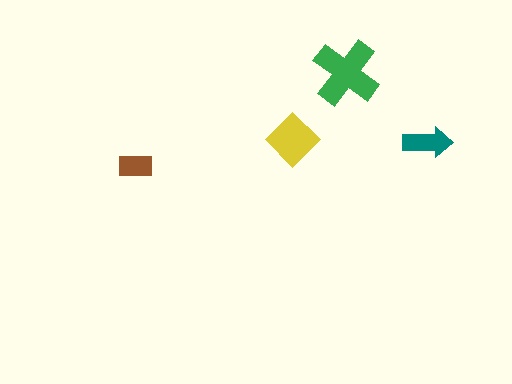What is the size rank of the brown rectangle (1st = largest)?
4th.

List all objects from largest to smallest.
The green cross, the yellow diamond, the teal arrow, the brown rectangle.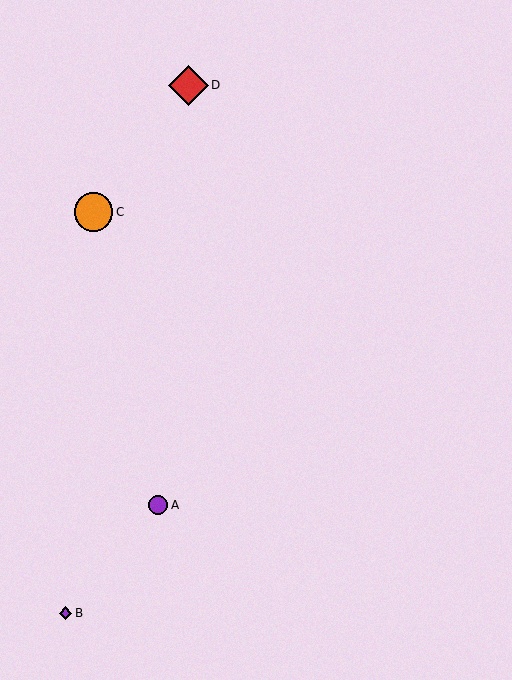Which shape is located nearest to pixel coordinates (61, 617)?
The purple diamond (labeled B) at (65, 613) is nearest to that location.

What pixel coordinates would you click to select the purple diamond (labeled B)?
Click at (65, 613) to select the purple diamond B.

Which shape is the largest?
The red diamond (labeled D) is the largest.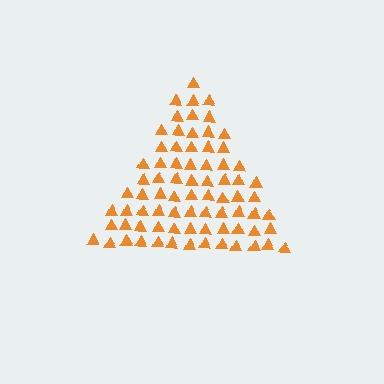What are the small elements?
The small elements are triangles.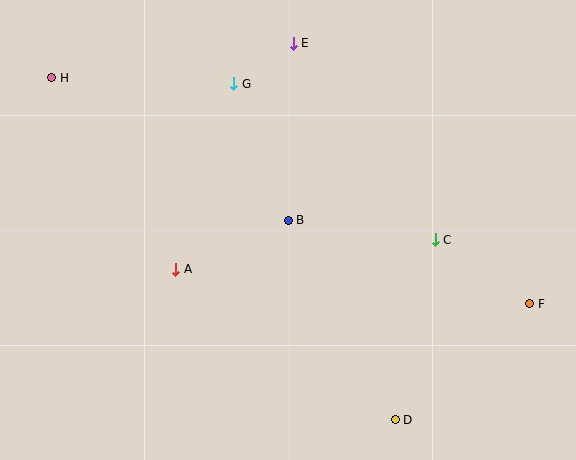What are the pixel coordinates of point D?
Point D is at (395, 420).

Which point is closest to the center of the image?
Point B at (288, 220) is closest to the center.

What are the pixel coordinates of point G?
Point G is at (234, 84).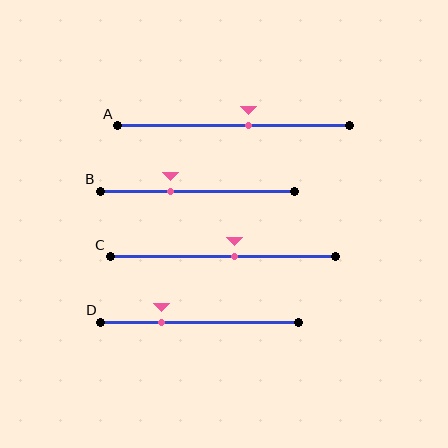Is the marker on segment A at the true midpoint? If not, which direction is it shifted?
No, the marker on segment A is shifted to the right by about 6% of the segment length.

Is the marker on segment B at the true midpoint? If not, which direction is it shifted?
No, the marker on segment B is shifted to the left by about 14% of the segment length.